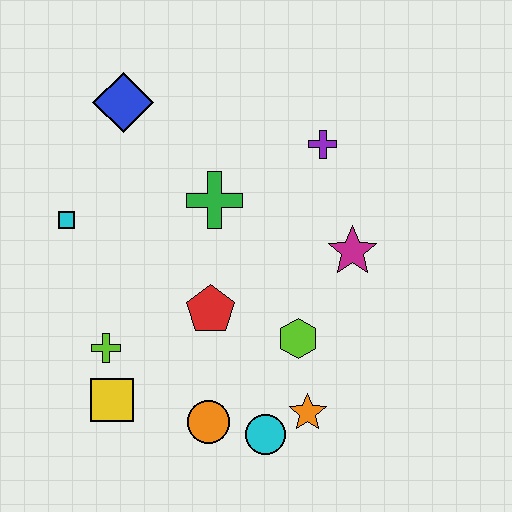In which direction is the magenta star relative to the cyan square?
The magenta star is to the right of the cyan square.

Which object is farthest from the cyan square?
The orange star is farthest from the cyan square.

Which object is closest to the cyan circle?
The orange star is closest to the cyan circle.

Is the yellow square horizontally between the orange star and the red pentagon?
No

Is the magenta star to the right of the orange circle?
Yes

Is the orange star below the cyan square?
Yes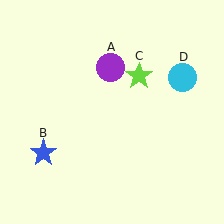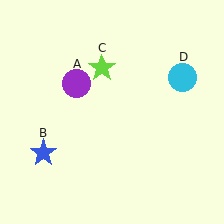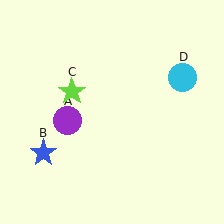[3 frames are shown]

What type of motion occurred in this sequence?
The purple circle (object A), lime star (object C) rotated counterclockwise around the center of the scene.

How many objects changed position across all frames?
2 objects changed position: purple circle (object A), lime star (object C).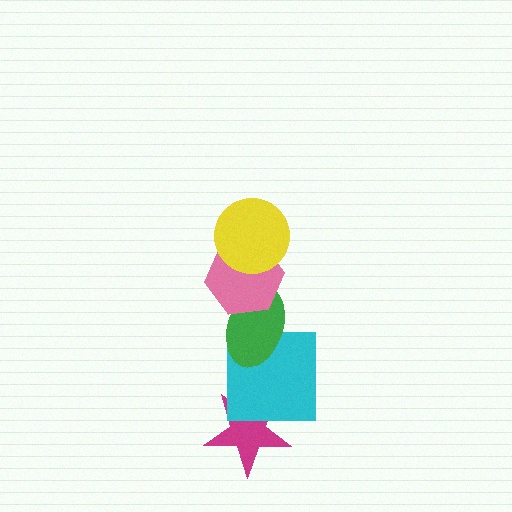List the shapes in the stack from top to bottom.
From top to bottom: the yellow circle, the pink hexagon, the green ellipse, the cyan square, the magenta star.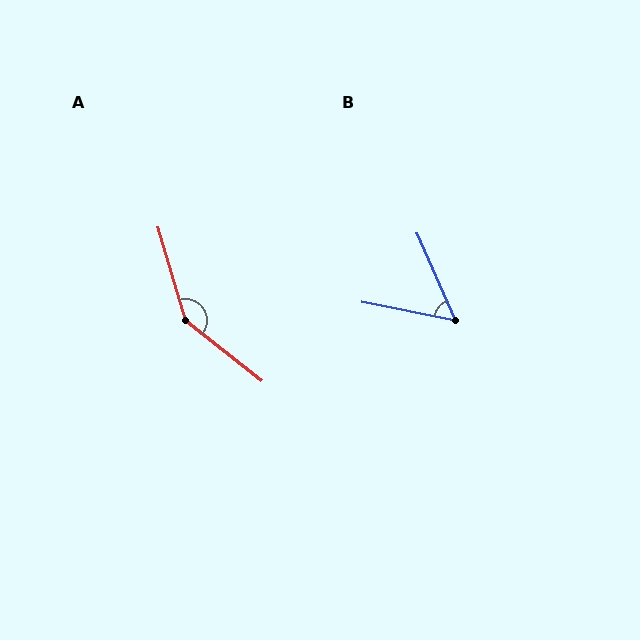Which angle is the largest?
A, at approximately 144 degrees.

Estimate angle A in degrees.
Approximately 144 degrees.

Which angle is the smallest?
B, at approximately 55 degrees.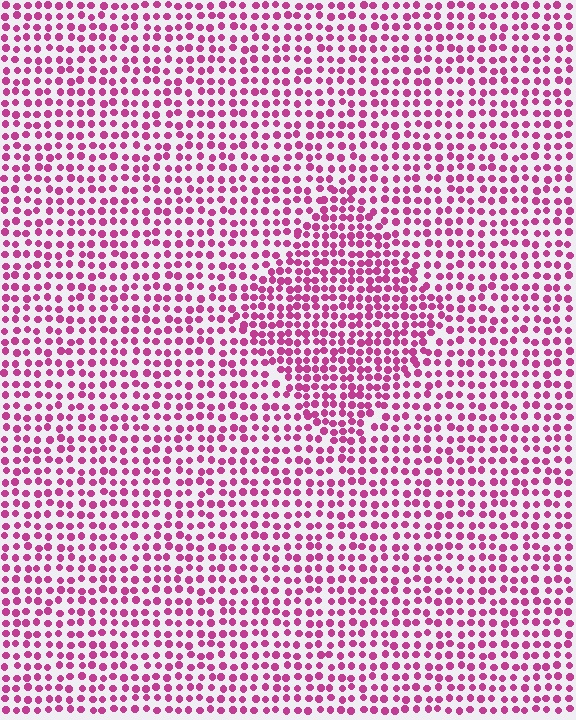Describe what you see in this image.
The image contains small magenta elements arranged at two different densities. A diamond-shaped region is visible where the elements are more densely packed than the surrounding area.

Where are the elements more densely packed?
The elements are more densely packed inside the diamond boundary.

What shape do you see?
I see a diamond.